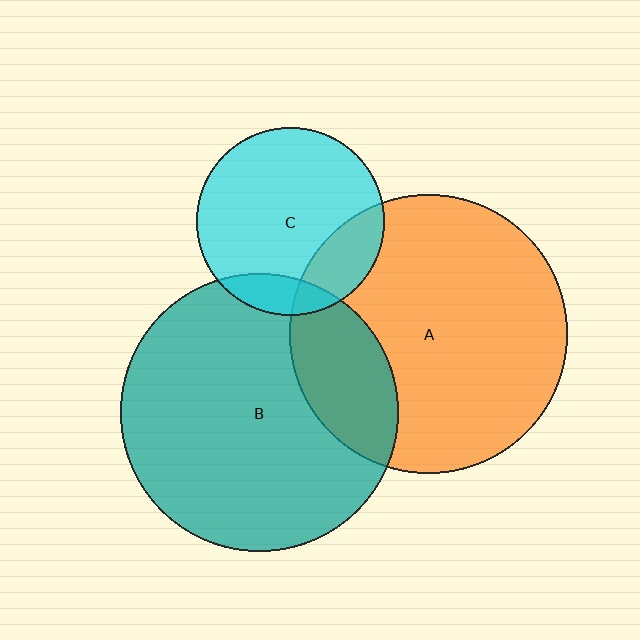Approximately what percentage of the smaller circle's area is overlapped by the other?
Approximately 20%.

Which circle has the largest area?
Circle A (orange).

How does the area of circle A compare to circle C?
Approximately 2.2 times.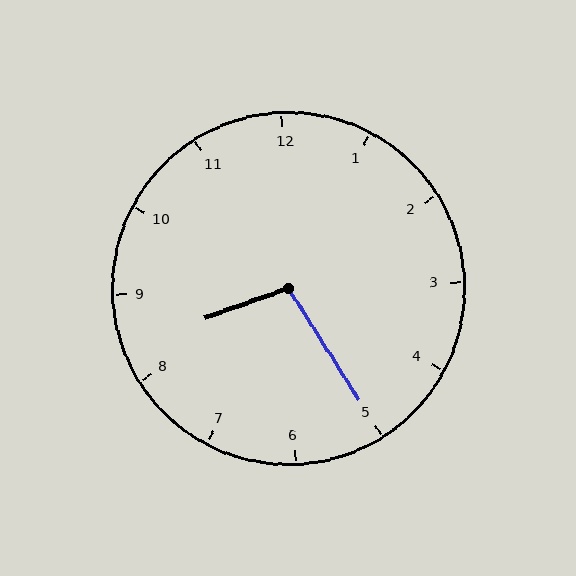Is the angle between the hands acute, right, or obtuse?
It is obtuse.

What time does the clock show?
8:25.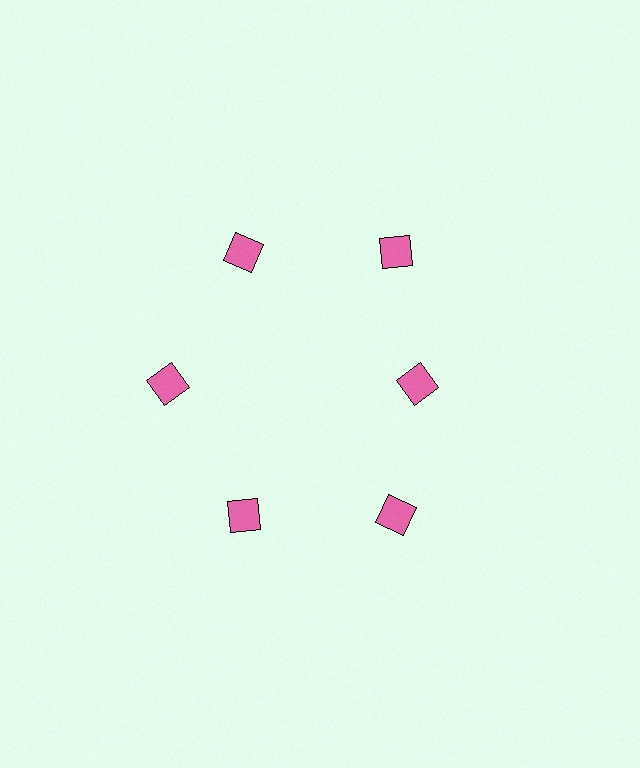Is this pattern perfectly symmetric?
No. The 6 pink diamonds are arranged in a ring, but one element near the 3 o'clock position is pulled inward toward the center, breaking the 6-fold rotational symmetry.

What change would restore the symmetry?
The symmetry would be restored by moving it outward, back onto the ring so that all 6 diamonds sit at equal angles and equal distance from the center.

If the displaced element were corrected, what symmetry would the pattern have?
It would have 6-fold rotational symmetry — the pattern would map onto itself every 60 degrees.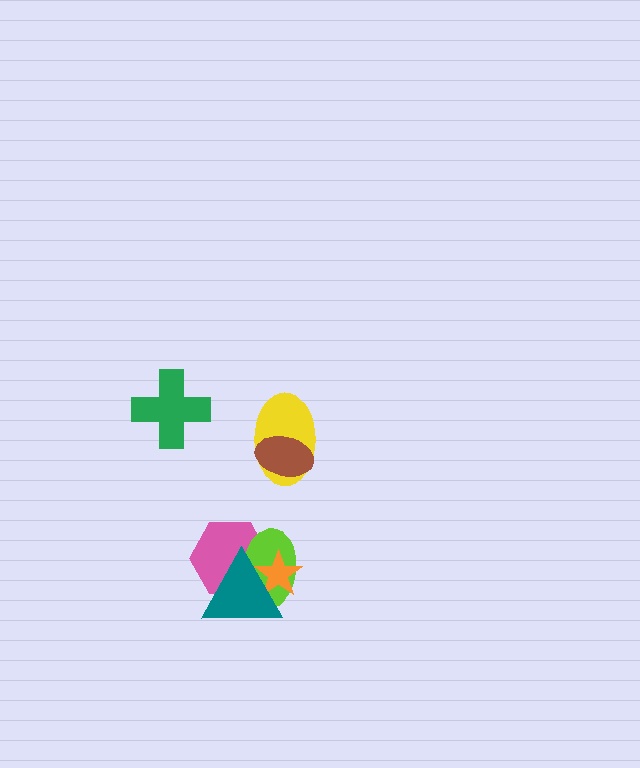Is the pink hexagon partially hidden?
Yes, it is partially covered by another shape.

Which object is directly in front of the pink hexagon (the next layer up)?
The lime ellipse is directly in front of the pink hexagon.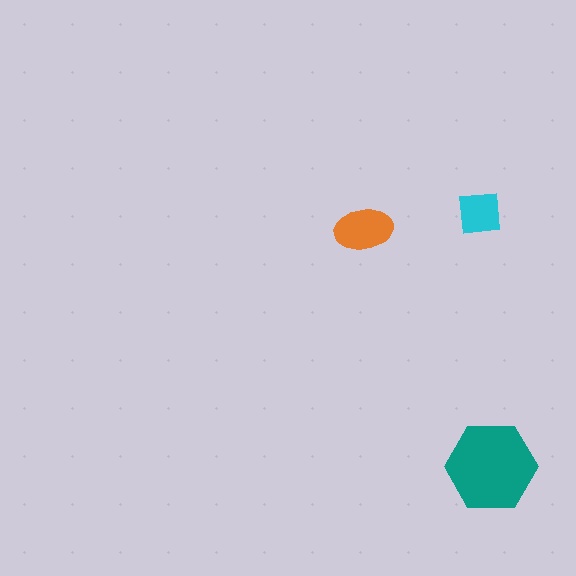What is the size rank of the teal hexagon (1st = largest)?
1st.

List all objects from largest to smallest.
The teal hexagon, the orange ellipse, the cyan square.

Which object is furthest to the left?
The orange ellipse is leftmost.